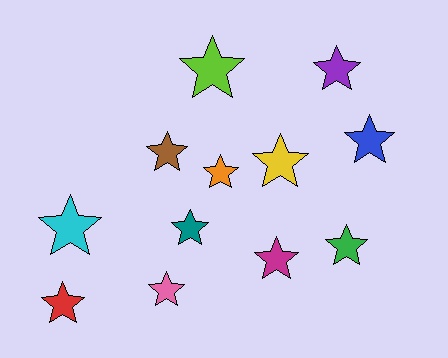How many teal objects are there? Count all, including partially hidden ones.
There is 1 teal object.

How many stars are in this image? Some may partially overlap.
There are 12 stars.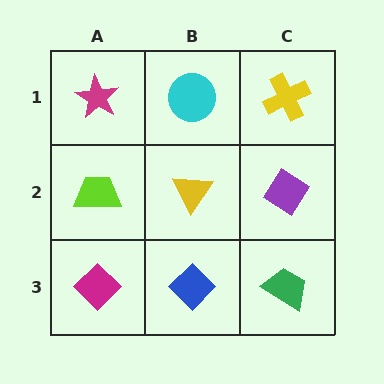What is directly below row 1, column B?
A yellow triangle.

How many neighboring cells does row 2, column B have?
4.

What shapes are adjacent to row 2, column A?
A magenta star (row 1, column A), a magenta diamond (row 3, column A), a yellow triangle (row 2, column B).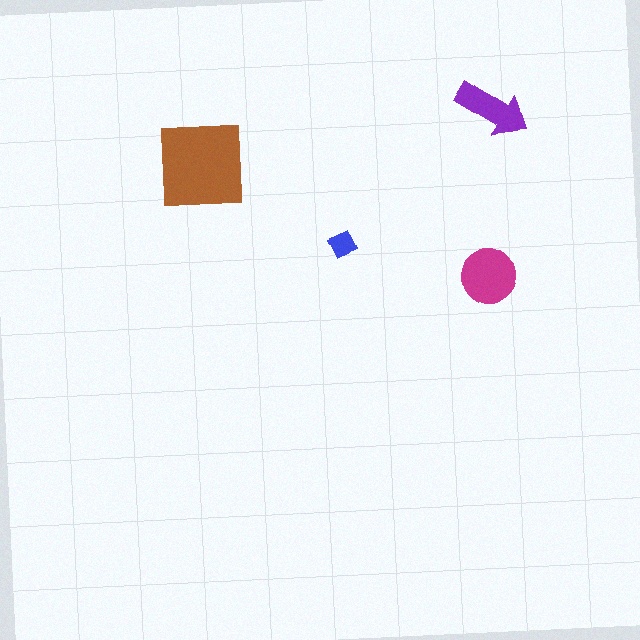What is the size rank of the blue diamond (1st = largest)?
4th.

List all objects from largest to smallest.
The brown square, the magenta circle, the purple arrow, the blue diamond.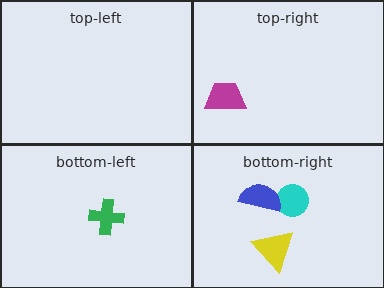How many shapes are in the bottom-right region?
3.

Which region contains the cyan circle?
The bottom-right region.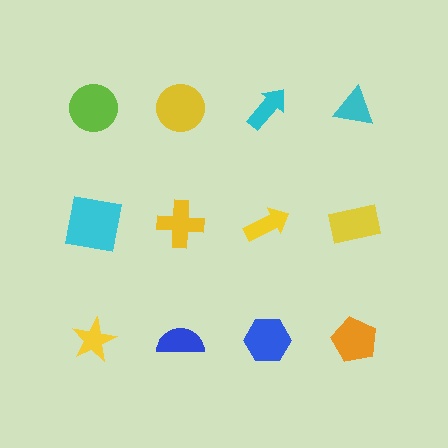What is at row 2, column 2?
A yellow cross.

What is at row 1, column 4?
A cyan triangle.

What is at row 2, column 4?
A yellow rectangle.